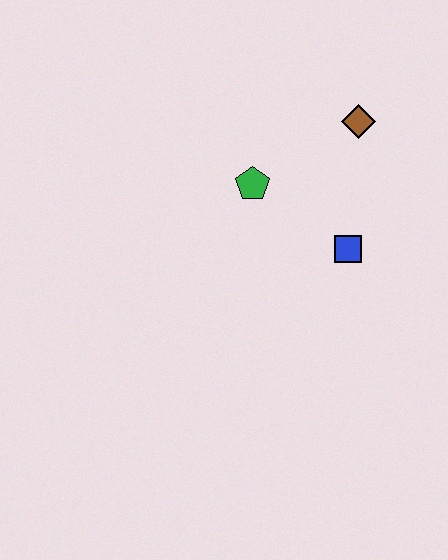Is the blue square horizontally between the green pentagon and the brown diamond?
Yes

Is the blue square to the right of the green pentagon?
Yes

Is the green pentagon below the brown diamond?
Yes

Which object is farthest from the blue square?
The brown diamond is farthest from the blue square.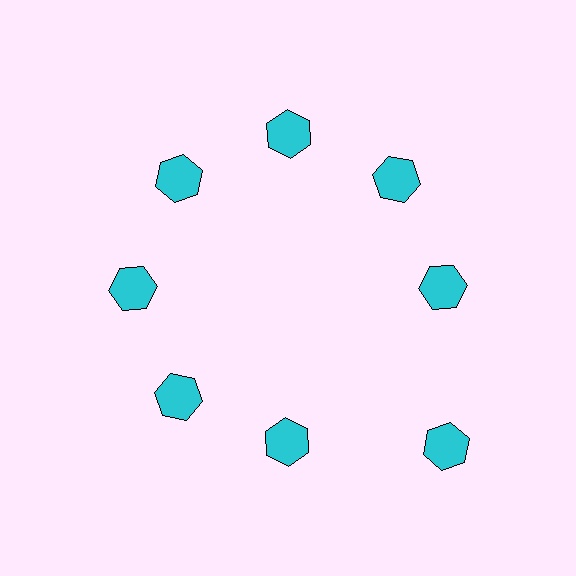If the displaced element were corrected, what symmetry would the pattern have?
It would have 8-fold rotational symmetry — the pattern would map onto itself every 45 degrees.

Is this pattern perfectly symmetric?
No. The 8 cyan hexagons are arranged in a ring, but one element near the 4 o'clock position is pushed outward from the center, breaking the 8-fold rotational symmetry.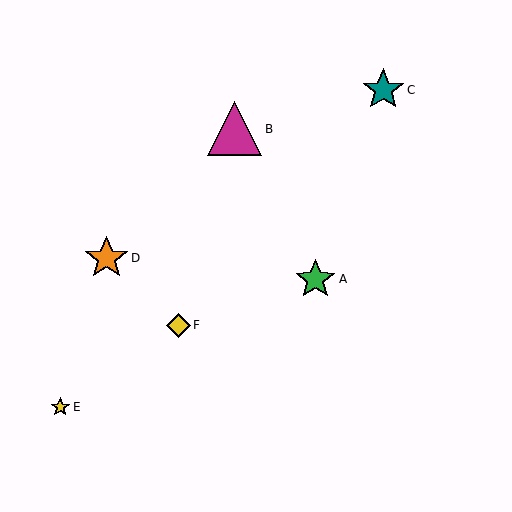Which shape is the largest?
The magenta triangle (labeled B) is the largest.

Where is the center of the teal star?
The center of the teal star is at (383, 90).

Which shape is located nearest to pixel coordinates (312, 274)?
The green star (labeled A) at (315, 279) is nearest to that location.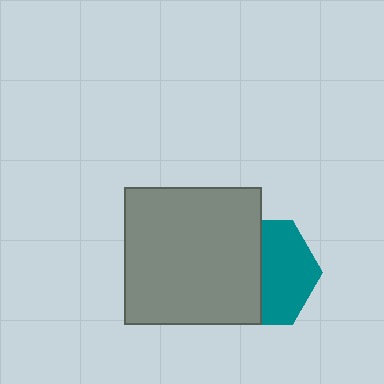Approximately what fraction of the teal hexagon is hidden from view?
Roughly 49% of the teal hexagon is hidden behind the gray square.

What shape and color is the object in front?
The object in front is a gray square.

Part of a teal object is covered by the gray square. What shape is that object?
It is a hexagon.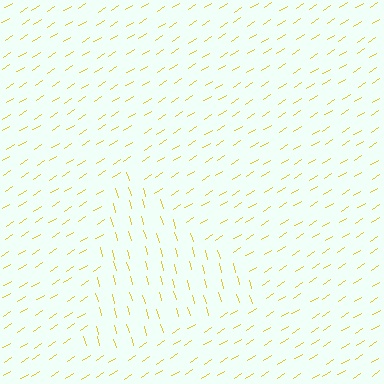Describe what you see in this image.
The image is filled with small yellow line segments. A triangle region in the image has lines oriented differently from the surrounding lines, creating a visible texture boundary.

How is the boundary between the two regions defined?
The boundary is defined purely by a change in line orientation (approximately 73 degrees difference). All lines are the same color and thickness.